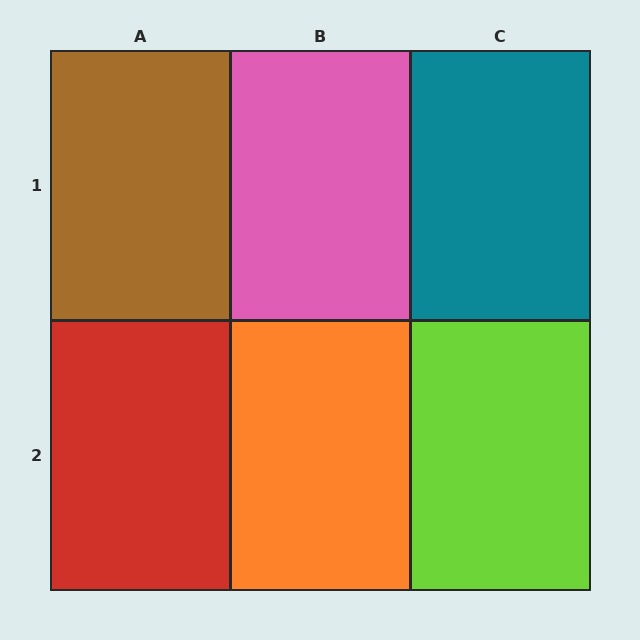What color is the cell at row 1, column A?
Brown.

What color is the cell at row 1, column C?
Teal.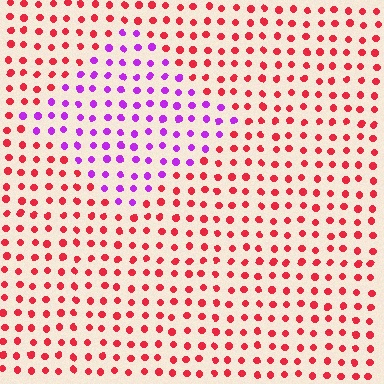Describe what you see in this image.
The image is filled with small red elements in a uniform arrangement. A diamond-shaped region is visible where the elements are tinted to a slightly different hue, forming a subtle color boundary.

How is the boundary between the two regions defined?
The boundary is defined purely by a slight shift in hue (about 65 degrees). Spacing, size, and orientation are identical on both sides.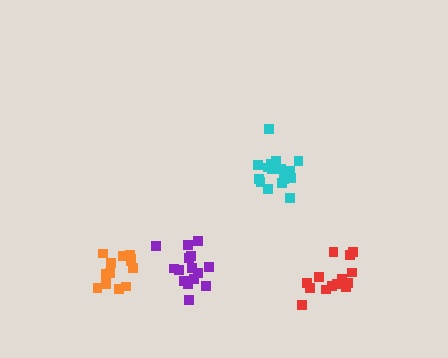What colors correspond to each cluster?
The clusters are colored: orange, cyan, red, purple.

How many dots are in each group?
Group 1: 13 dots, Group 2: 16 dots, Group 3: 15 dots, Group 4: 15 dots (59 total).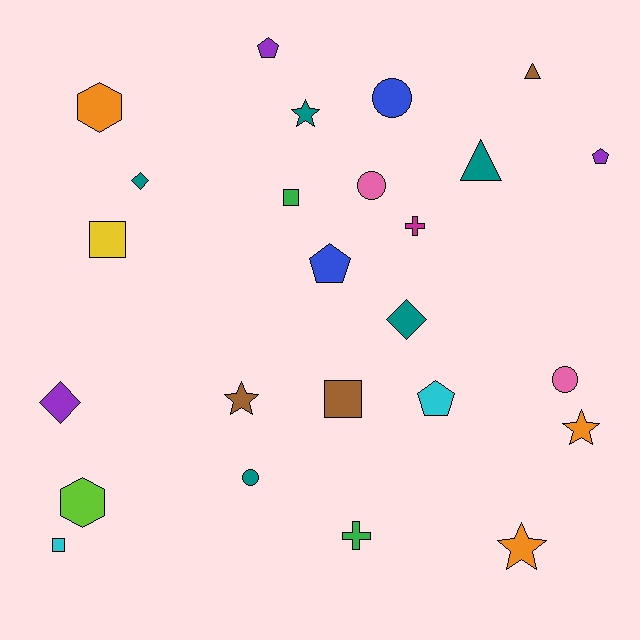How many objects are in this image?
There are 25 objects.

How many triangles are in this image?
There are 2 triangles.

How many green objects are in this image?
There are 2 green objects.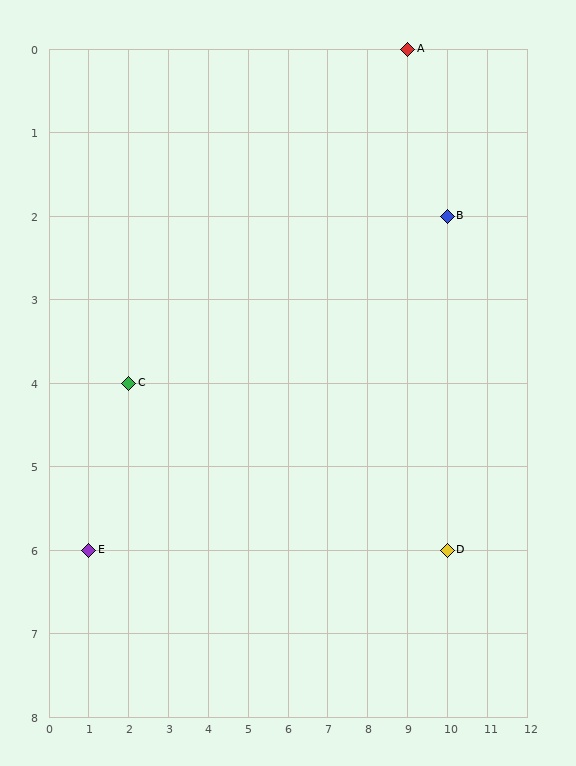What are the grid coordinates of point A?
Point A is at grid coordinates (9, 0).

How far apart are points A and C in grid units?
Points A and C are 7 columns and 4 rows apart (about 8.1 grid units diagonally).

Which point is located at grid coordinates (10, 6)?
Point D is at (10, 6).